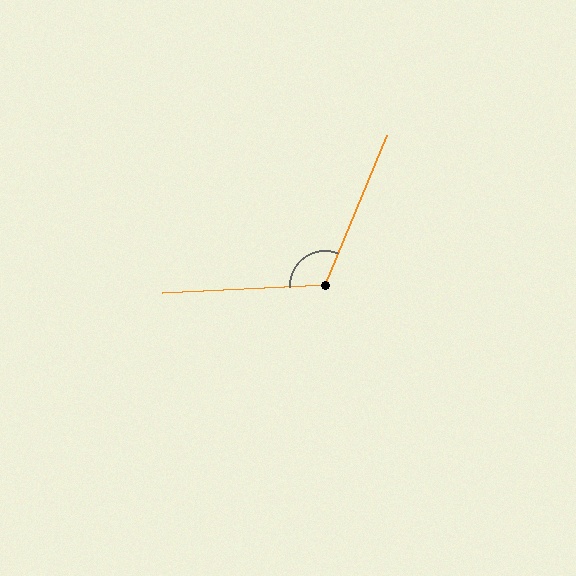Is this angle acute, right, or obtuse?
It is obtuse.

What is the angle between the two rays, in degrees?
Approximately 115 degrees.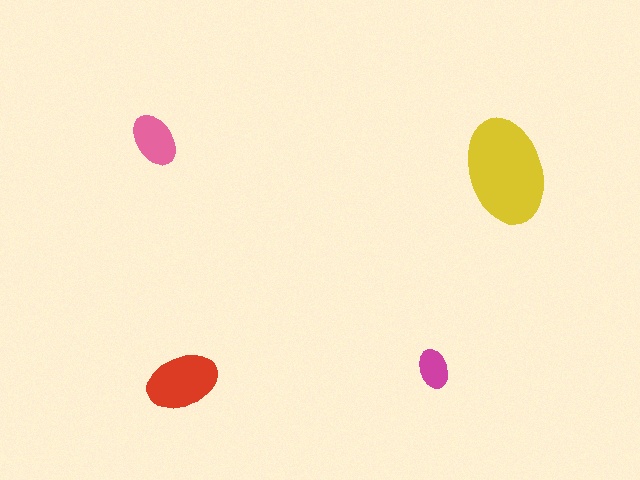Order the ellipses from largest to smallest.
the yellow one, the red one, the pink one, the magenta one.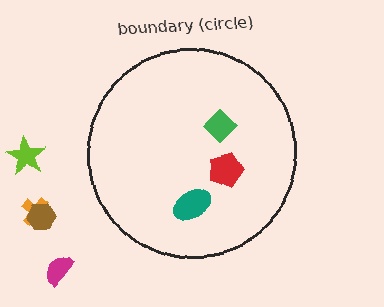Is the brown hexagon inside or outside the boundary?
Outside.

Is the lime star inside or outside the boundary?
Outside.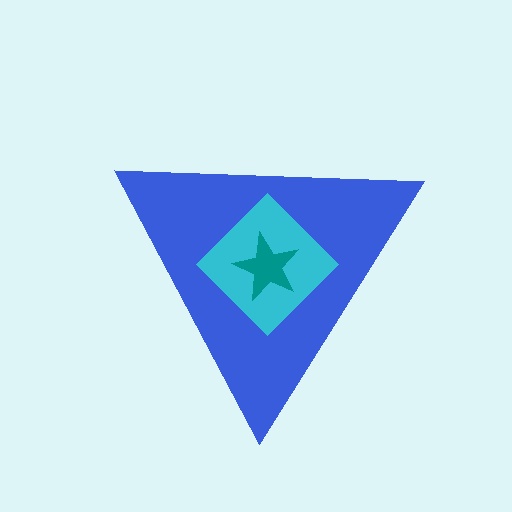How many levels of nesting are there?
3.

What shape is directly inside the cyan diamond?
The teal star.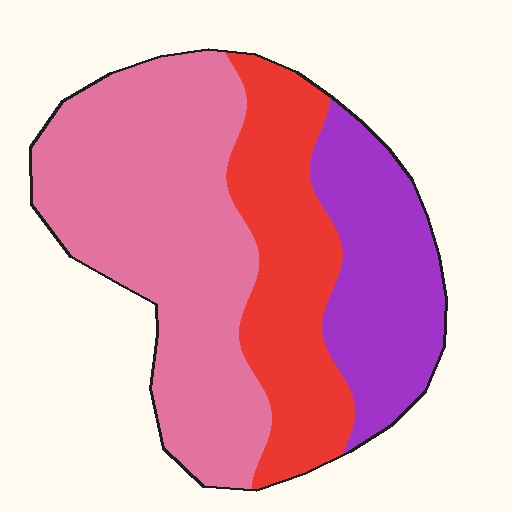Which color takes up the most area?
Pink, at roughly 50%.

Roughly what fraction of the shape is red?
Red takes up about one quarter (1/4) of the shape.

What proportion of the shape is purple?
Purple takes up about one quarter (1/4) of the shape.